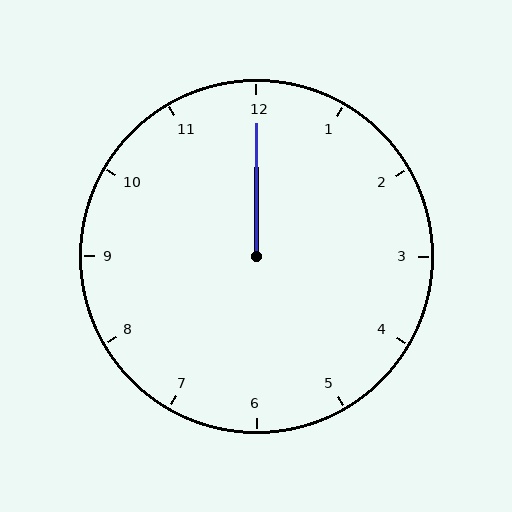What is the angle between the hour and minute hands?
Approximately 0 degrees.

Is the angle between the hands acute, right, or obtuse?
It is acute.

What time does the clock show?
12:00.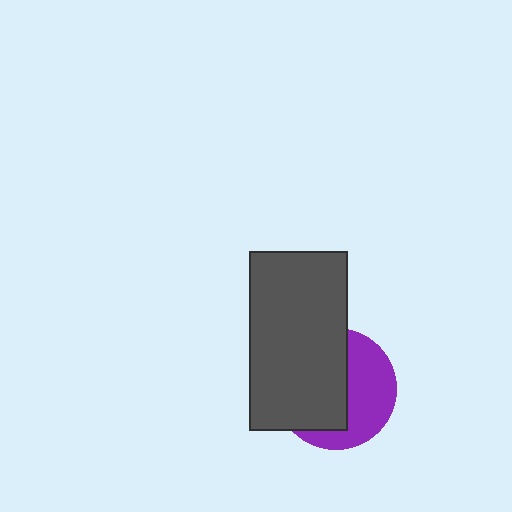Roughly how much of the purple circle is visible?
A small part of it is visible (roughly 45%).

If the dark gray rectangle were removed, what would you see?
You would see the complete purple circle.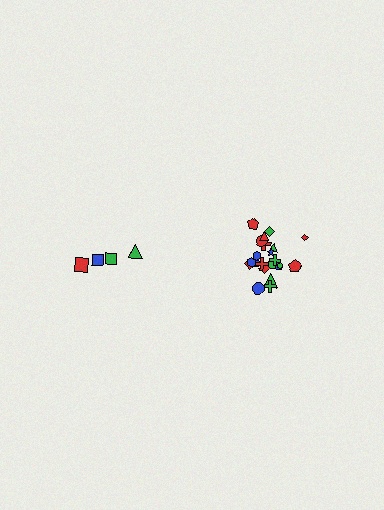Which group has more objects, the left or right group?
The right group.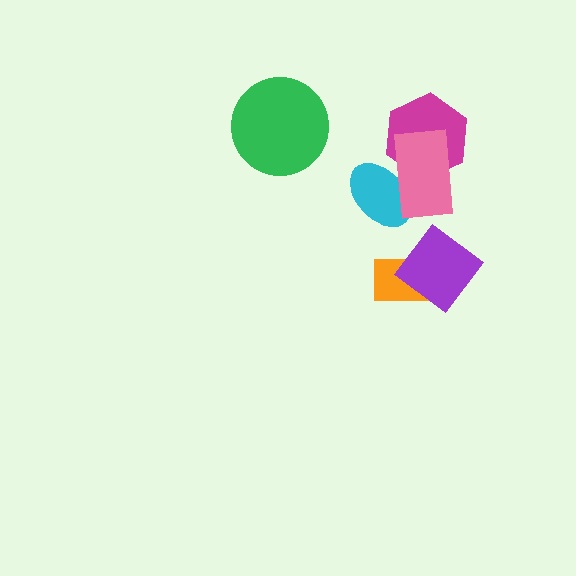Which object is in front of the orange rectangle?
The purple diamond is in front of the orange rectangle.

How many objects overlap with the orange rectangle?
1 object overlaps with the orange rectangle.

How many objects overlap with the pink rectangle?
2 objects overlap with the pink rectangle.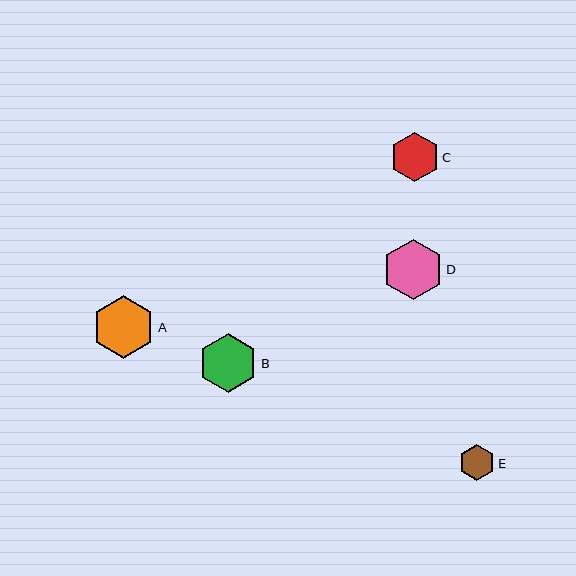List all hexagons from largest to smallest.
From largest to smallest: A, D, B, C, E.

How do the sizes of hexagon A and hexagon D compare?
Hexagon A and hexagon D are approximately the same size.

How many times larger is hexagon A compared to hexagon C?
Hexagon A is approximately 1.3 times the size of hexagon C.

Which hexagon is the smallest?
Hexagon E is the smallest with a size of approximately 36 pixels.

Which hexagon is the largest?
Hexagon A is the largest with a size of approximately 63 pixels.